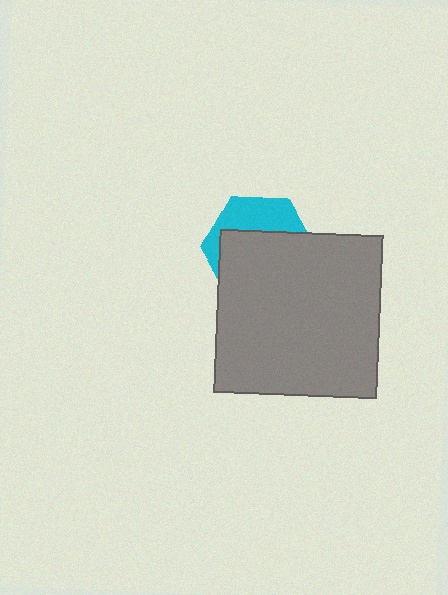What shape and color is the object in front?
The object in front is a gray square.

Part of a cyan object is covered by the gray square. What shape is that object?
It is a hexagon.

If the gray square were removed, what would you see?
You would see the complete cyan hexagon.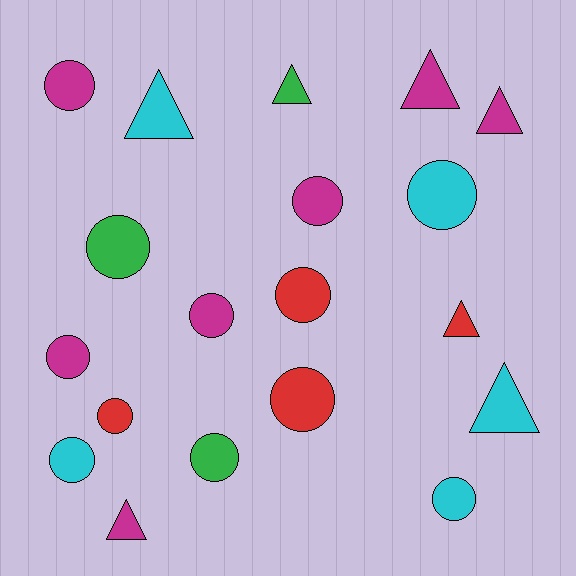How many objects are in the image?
There are 19 objects.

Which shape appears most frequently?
Circle, with 12 objects.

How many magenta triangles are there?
There are 3 magenta triangles.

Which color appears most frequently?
Magenta, with 7 objects.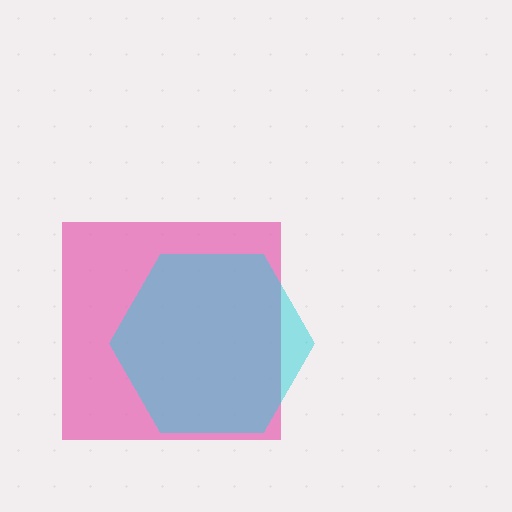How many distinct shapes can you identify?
There are 2 distinct shapes: a pink square, a cyan hexagon.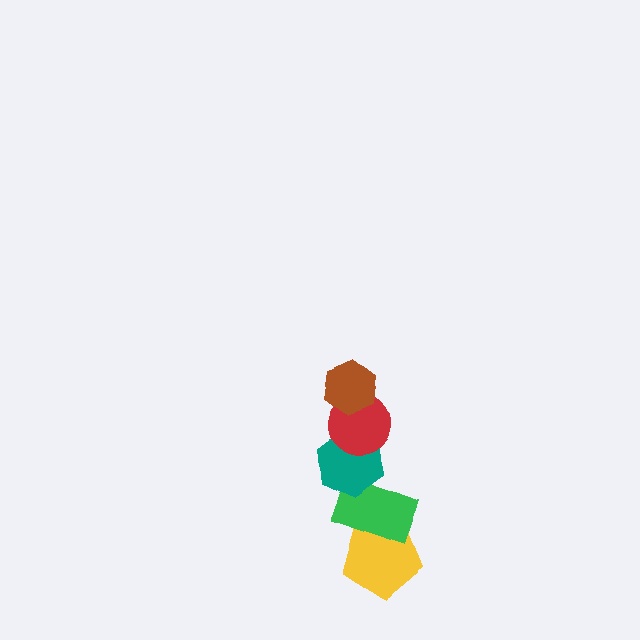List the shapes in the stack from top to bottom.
From top to bottom: the brown hexagon, the red circle, the teal hexagon, the green rectangle, the yellow pentagon.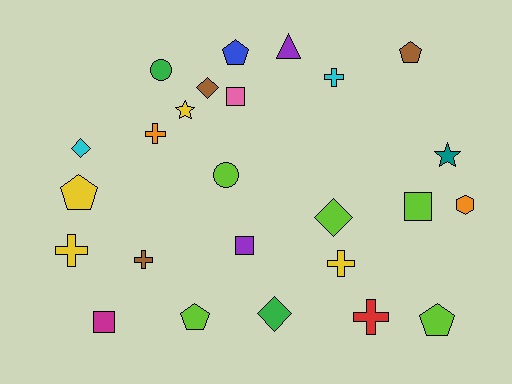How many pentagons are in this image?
There are 5 pentagons.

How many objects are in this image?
There are 25 objects.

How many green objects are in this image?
There are 2 green objects.